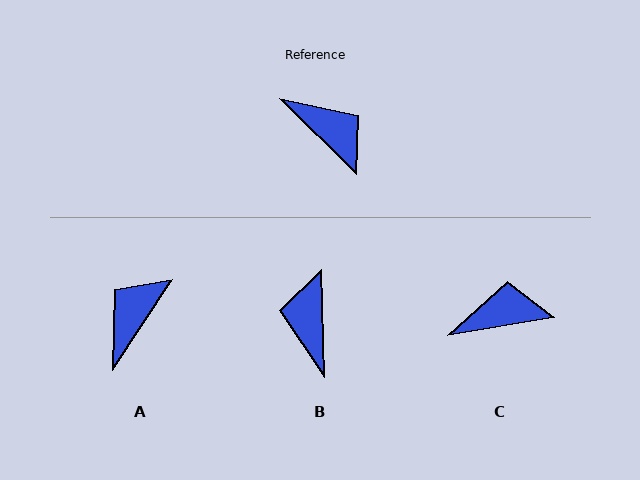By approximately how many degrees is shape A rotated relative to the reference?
Approximately 101 degrees counter-clockwise.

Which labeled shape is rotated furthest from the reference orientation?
B, about 137 degrees away.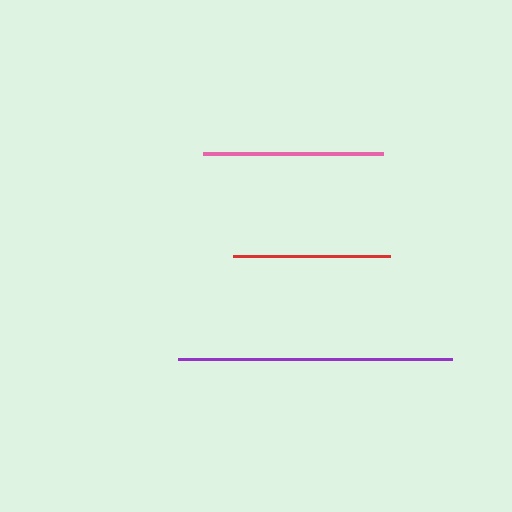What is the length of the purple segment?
The purple segment is approximately 275 pixels long.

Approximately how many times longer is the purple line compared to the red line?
The purple line is approximately 1.7 times the length of the red line.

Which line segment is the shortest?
The red line is the shortest at approximately 157 pixels.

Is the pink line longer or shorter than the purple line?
The purple line is longer than the pink line.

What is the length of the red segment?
The red segment is approximately 157 pixels long.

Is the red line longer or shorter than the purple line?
The purple line is longer than the red line.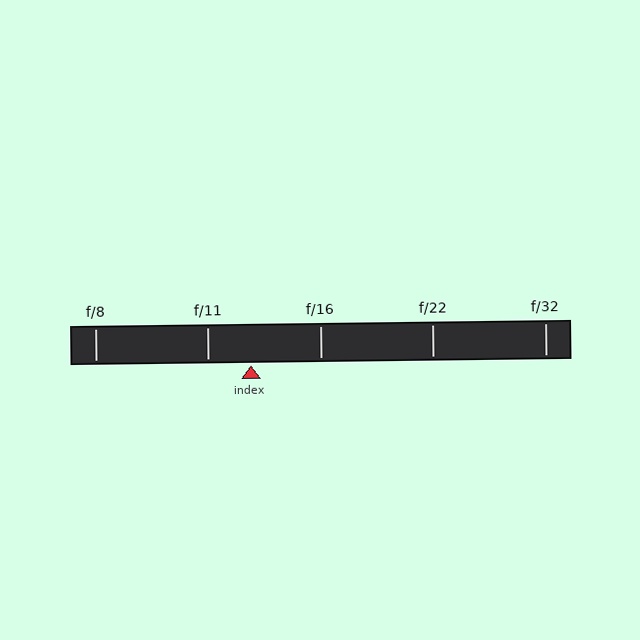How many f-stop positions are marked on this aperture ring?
There are 5 f-stop positions marked.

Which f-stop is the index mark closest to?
The index mark is closest to f/11.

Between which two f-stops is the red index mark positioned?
The index mark is between f/11 and f/16.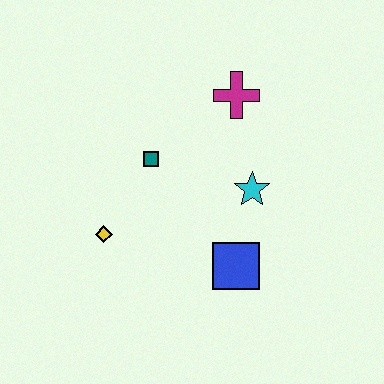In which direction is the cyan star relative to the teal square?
The cyan star is to the right of the teal square.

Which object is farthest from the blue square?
The magenta cross is farthest from the blue square.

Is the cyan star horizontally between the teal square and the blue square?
No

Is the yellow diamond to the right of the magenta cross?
No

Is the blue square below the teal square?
Yes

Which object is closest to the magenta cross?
The cyan star is closest to the magenta cross.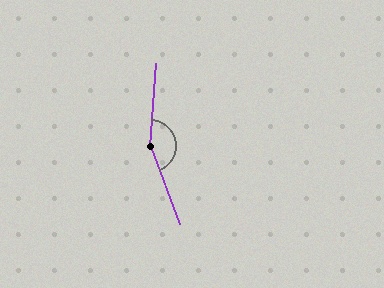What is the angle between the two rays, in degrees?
Approximately 155 degrees.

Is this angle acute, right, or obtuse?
It is obtuse.